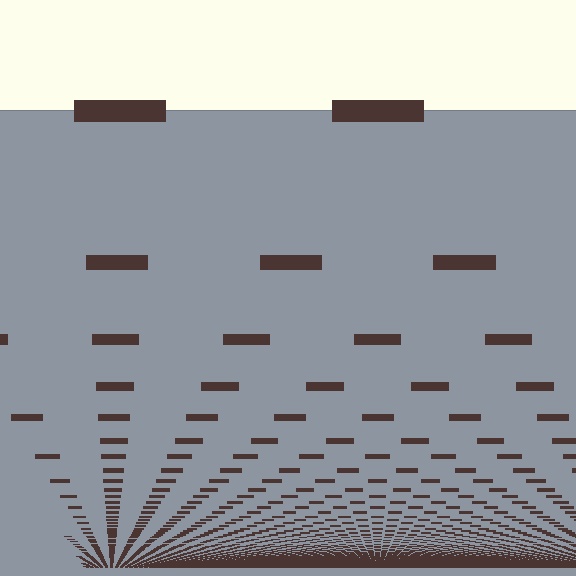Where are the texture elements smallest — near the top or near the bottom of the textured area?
Near the bottom.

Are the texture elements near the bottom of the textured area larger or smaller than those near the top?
Smaller. The gradient is inverted — elements near the bottom are smaller and denser.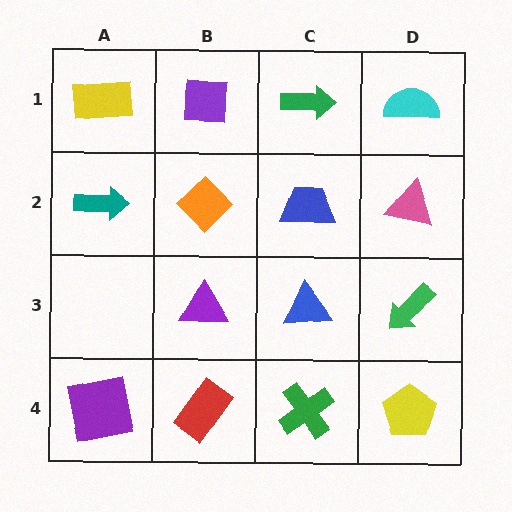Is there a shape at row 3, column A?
No, that cell is empty.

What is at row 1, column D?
A cyan semicircle.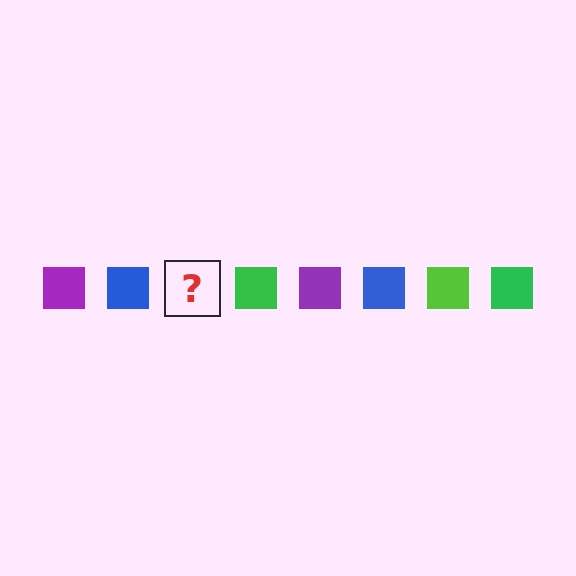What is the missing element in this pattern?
The missing element is a lime square.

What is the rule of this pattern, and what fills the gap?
The rule is that the pattern cycles through purple, blue, lime, green squares. The gap should be filled with a lime square.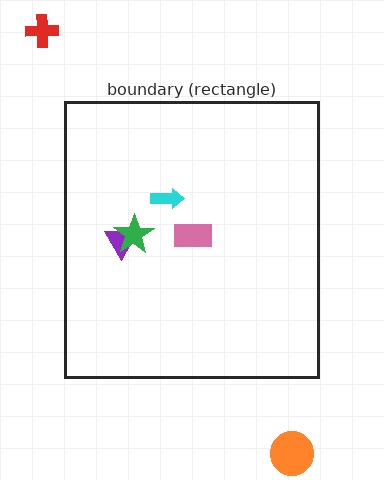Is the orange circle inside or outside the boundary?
Outside.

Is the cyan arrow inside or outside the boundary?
Inside.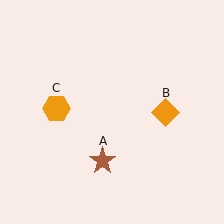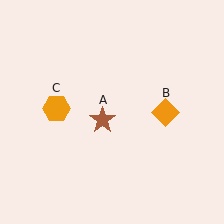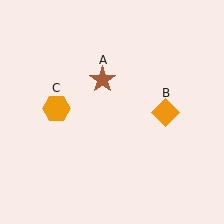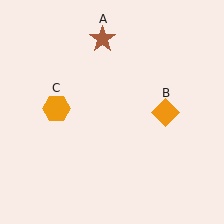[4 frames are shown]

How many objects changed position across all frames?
1 object changed position: brown star (object A).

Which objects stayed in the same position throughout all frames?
Orange diamond (object B) and orange hexagon (object C) remained stationary.